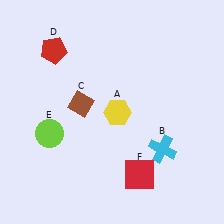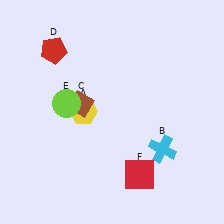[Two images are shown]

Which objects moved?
The objects that moved are: the yellow hexagon (A), the lime circle (E).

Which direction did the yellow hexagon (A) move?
The yellow hexagon (A) moved left.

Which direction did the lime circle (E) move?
The lime circle (E) moved up.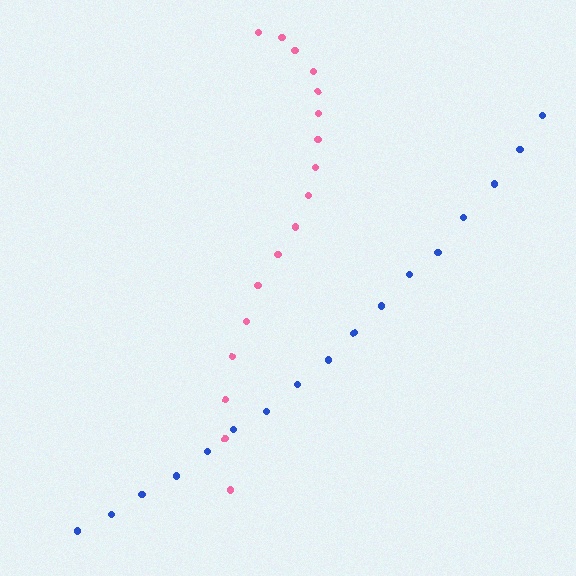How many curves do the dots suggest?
There are 2 distinct paths.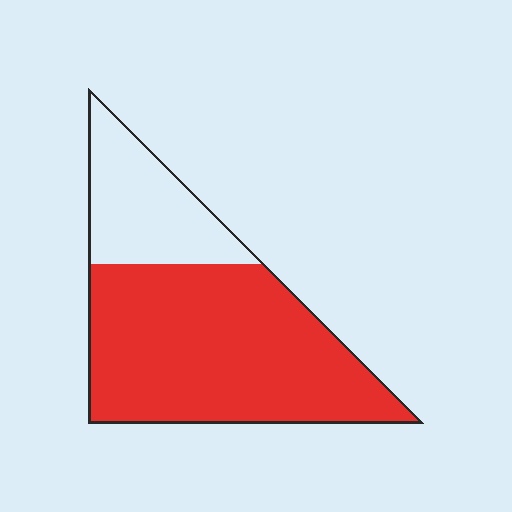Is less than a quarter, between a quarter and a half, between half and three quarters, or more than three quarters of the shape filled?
Between half and three quarters.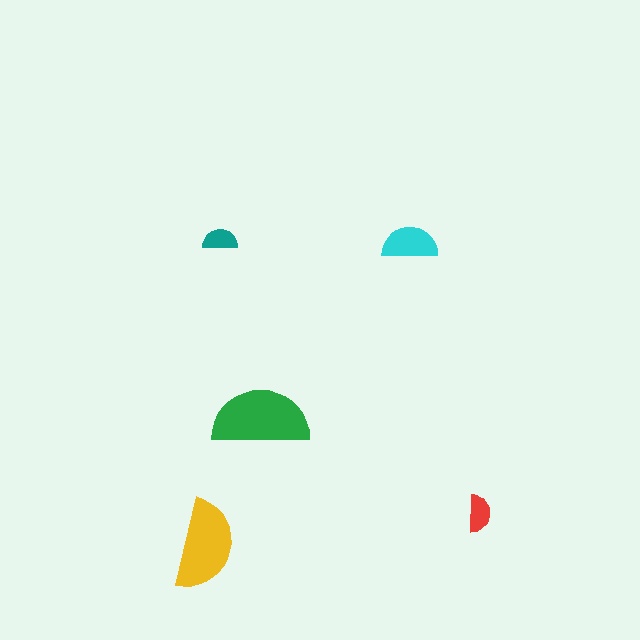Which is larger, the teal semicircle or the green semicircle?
The green one.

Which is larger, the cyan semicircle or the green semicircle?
The green one.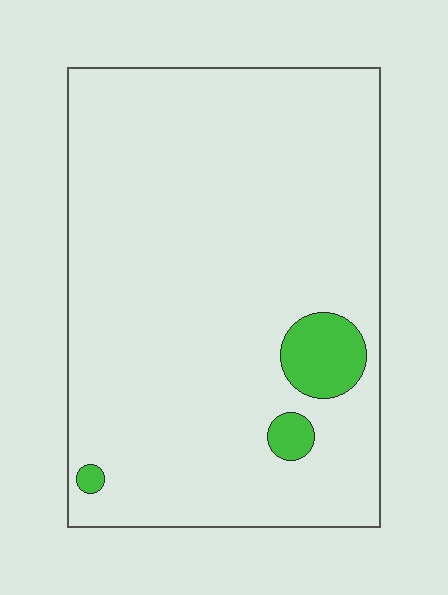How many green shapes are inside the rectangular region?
3.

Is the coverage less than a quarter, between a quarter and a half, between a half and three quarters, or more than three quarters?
Less than a quarter.